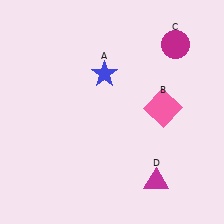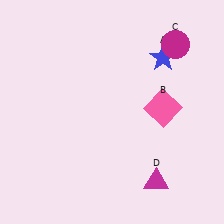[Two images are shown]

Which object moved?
The blue star (A) moved right.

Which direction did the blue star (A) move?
The blue star (A) moved right.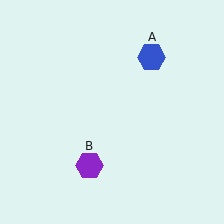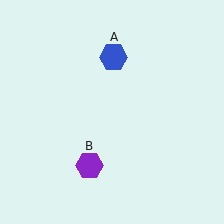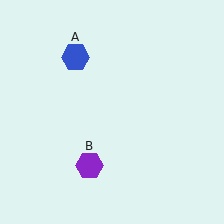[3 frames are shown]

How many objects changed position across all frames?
1 object changed position: blue hexagon (object A).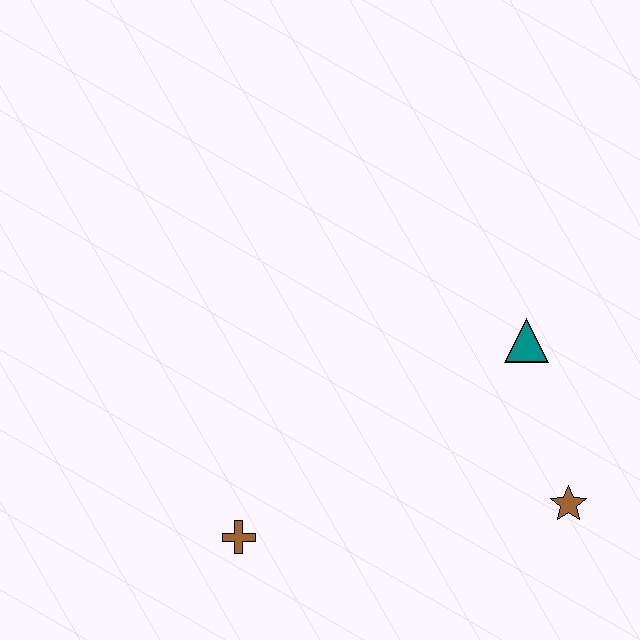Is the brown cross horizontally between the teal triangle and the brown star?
No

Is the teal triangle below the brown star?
No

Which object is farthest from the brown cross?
The teal triangle is farthest from the brown cross.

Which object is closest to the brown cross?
The brown star is closest to the brown cross.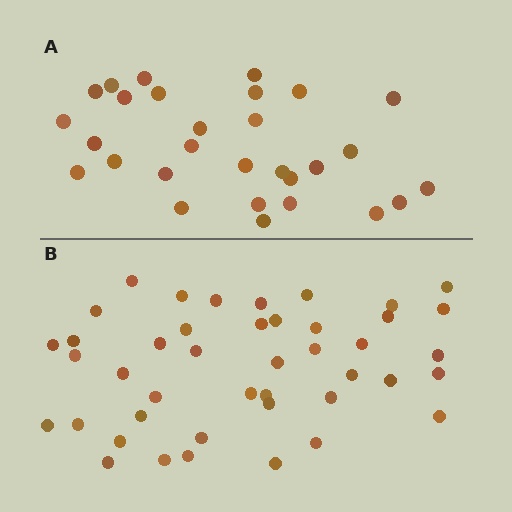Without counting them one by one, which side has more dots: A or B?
Region B (the bottom region) has more dots.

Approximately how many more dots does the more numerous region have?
Region B has approximately 15 more dots than region A.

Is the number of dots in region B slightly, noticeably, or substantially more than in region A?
Region B has substantially more. The ratio is roughly 1.5 to 1.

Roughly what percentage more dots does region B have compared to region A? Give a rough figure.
About 50% more.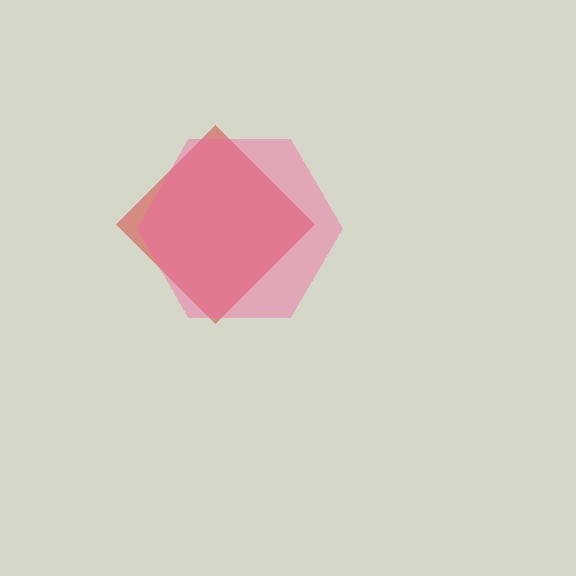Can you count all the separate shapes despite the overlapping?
Yes, there are 2 separate shapes.